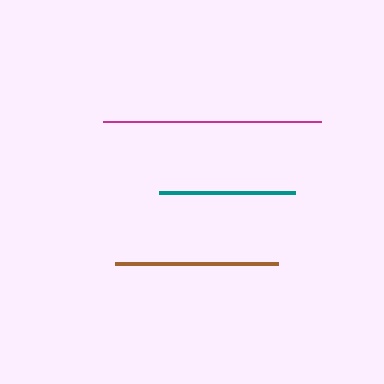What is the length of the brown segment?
The brown segment is approximately 163 pixels long.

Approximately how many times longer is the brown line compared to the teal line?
The brown line is approximately 1.2 times the length of the teal line.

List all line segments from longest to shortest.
From longest to shortest: magenta, brown, teal.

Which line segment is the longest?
The magenta line is the longest at approximately 218 pixels.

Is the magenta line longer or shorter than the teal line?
The magenta line is longer than the teal line.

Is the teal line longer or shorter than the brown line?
The brown line is longer than the teal line.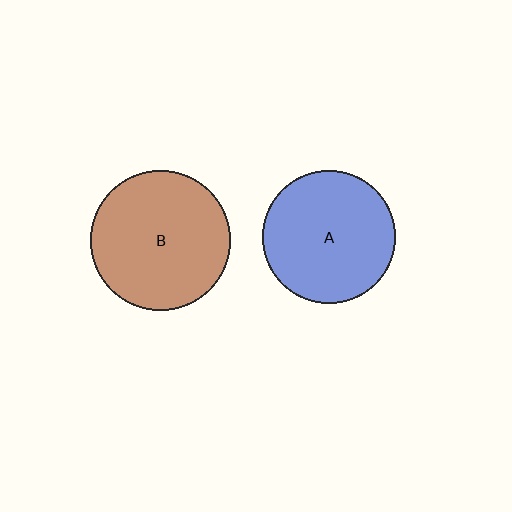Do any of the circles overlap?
No, none of the circles overlap.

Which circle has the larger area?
Circle B (brown).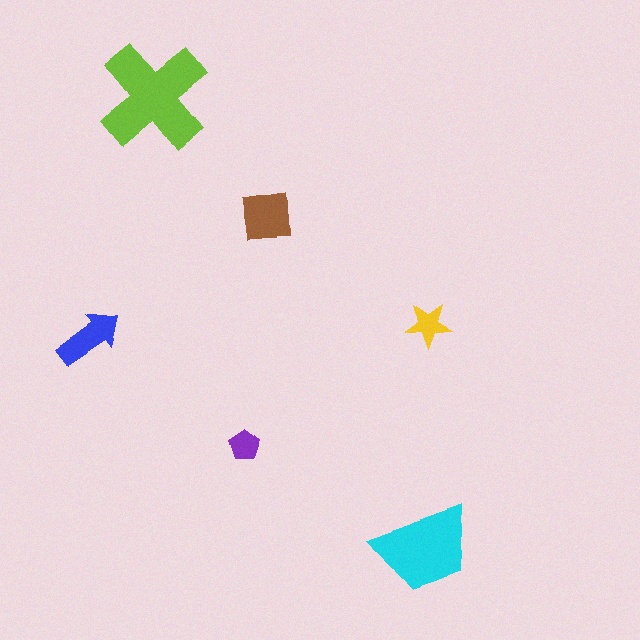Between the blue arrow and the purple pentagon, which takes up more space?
The blue arrow.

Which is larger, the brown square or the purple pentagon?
The brown square.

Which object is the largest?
The lime cross.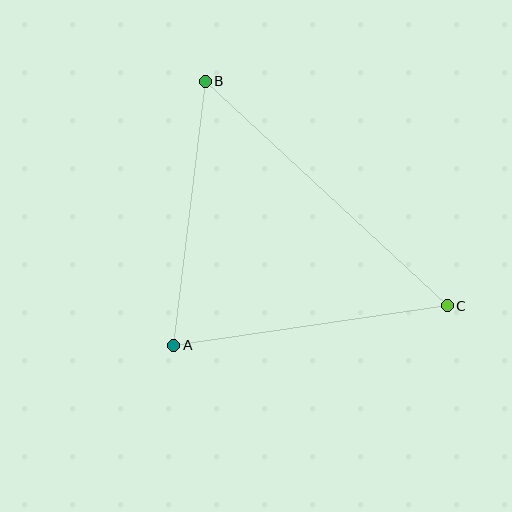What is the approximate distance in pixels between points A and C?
The distance between A and C is approximately 276 pixels.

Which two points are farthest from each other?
Points B and C are farthest from each other.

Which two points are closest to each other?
Points A and B are closest to each other.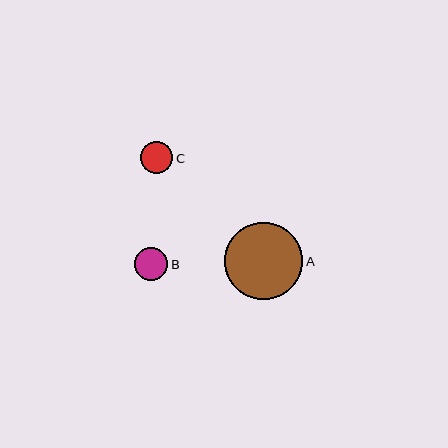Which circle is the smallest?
Circle C is the smallest with a size of approximately 32 pixels.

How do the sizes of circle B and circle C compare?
Circle B and circle C are approximately the same size.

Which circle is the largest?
Circle A is the largest with a size of approximately 78 pixels.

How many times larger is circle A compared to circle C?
Circle A is approximately 2.4 times the size of circle C.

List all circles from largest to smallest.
From largest to smallest: A, B, C.